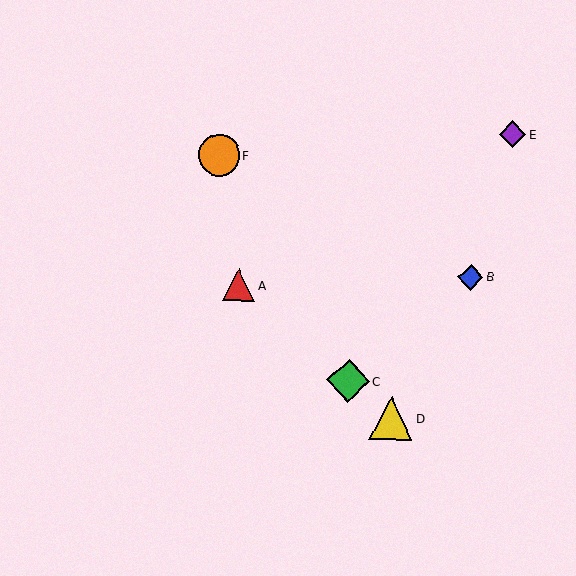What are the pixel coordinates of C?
Object C is at (348, 381).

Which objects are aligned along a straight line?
Objects A, C, D are aligned along a straight line.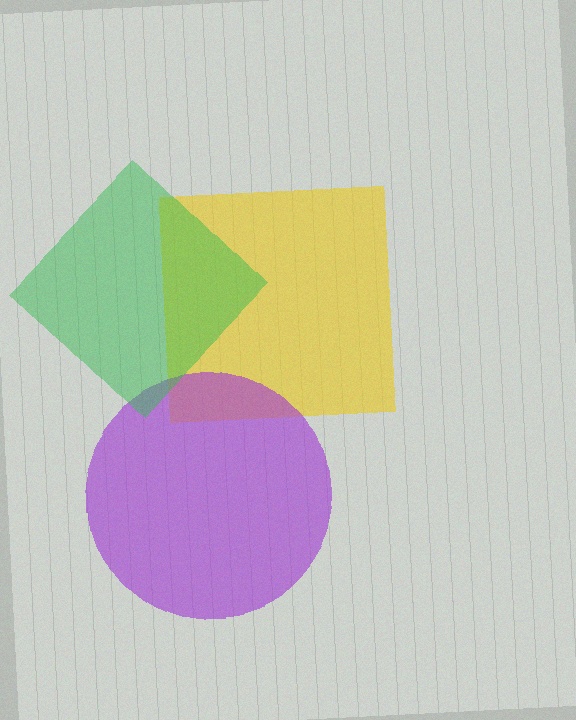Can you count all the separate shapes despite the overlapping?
Yes, there are 3 separate shapes.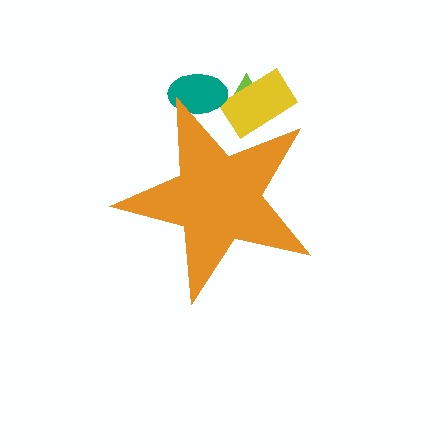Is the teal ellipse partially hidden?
Yes, the teal ellipse is partially hidden behind the orange star.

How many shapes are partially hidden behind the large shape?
3 shapes are partially hidden.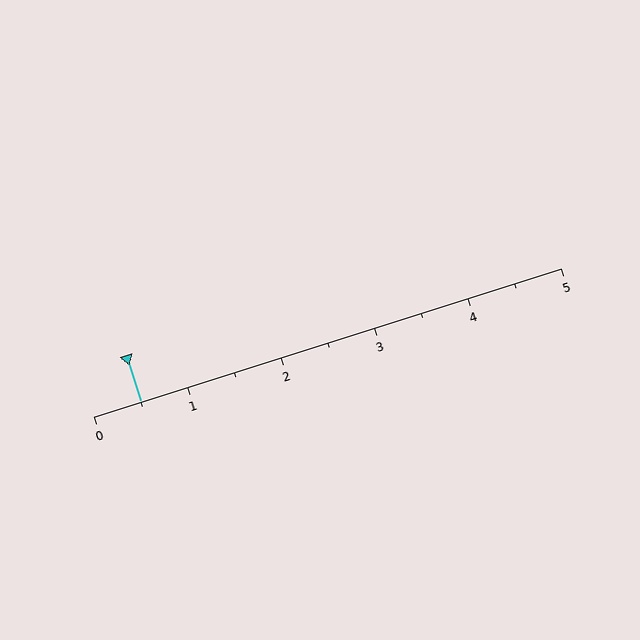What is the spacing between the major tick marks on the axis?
The major ticks are spaced 1 apart.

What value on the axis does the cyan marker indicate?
The marker indicates approximately 0.5.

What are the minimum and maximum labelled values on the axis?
The axis runs from 0 to 5.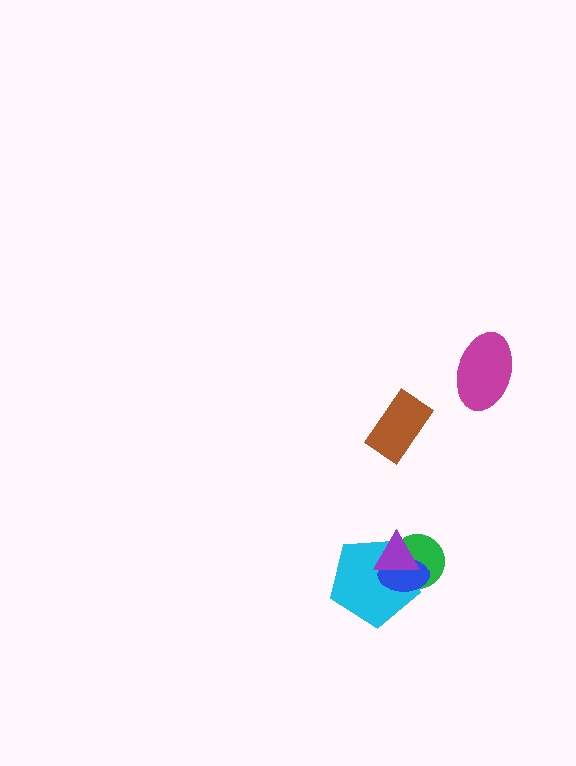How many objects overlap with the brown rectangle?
0 objects overlap with the brown rectangle.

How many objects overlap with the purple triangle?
3 objects overlap with the purple triangle.